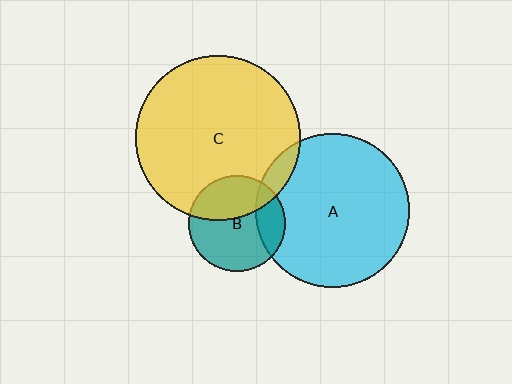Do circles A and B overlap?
Yes.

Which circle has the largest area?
Circle C (yellow).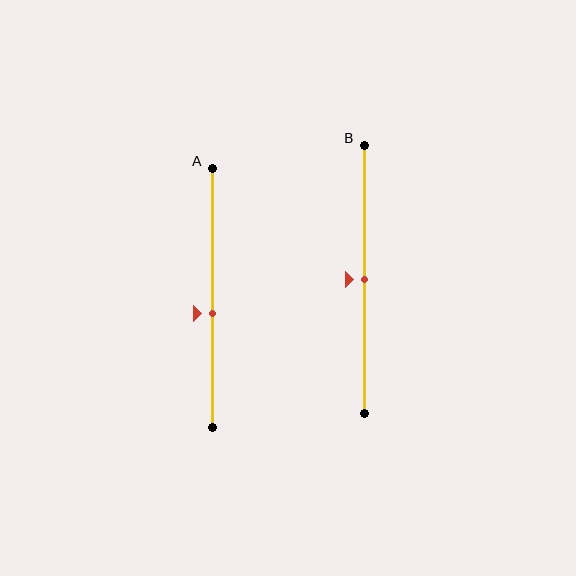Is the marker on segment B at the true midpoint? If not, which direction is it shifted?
Yes, the marker on segment B is at the true midpoint.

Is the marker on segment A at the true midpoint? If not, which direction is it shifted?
No, the marker on segment A is shifted downward by about 6% of the segment length.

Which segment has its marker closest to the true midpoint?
Segment B has its marker closest to the true midpoint.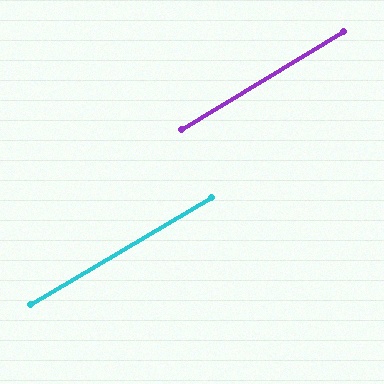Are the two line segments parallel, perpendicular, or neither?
Parallel — their directions differ by only 0.4°.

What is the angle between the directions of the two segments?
Approximately 0 degrees.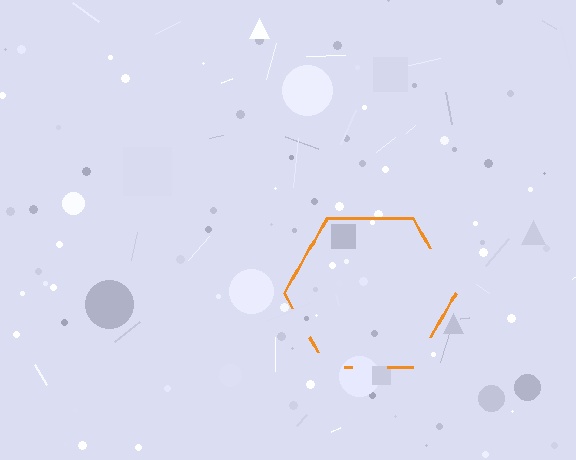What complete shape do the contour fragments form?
The contour fragments form a hexagon.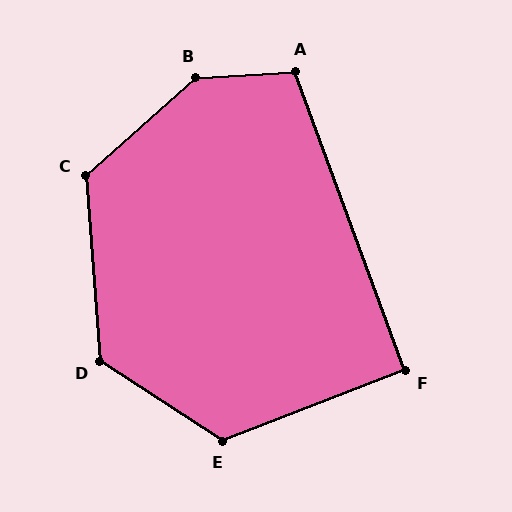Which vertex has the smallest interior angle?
F, at approximately 91 degrees.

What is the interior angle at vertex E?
Approximately 126 degrees (obtuse).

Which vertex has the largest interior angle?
B, at approximately 141 degrees.